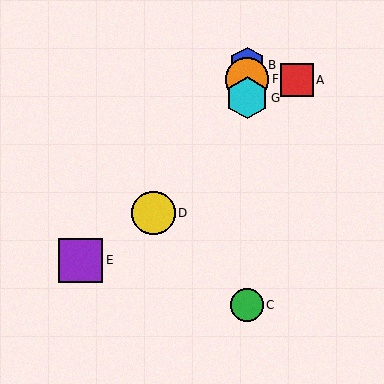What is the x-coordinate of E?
Object E is at x≈81.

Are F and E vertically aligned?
No, F is at x≈247 and E is at x≈81.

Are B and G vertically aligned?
Yes, both are at x≈247.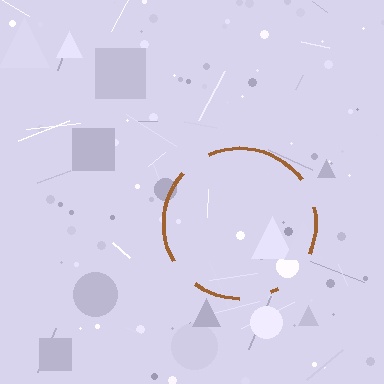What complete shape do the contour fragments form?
The contour fragments form a circle.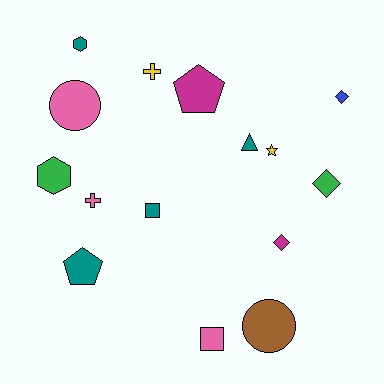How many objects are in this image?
There are 15 objects.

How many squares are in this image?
There are 2 squares.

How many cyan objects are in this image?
There are no cyan objects.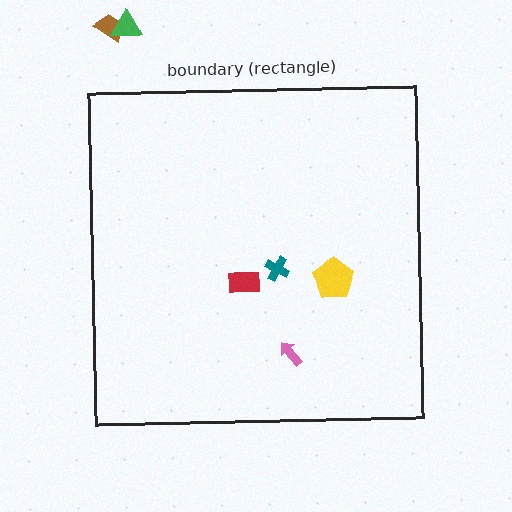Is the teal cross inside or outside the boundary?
Inside.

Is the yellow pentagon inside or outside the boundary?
Inside.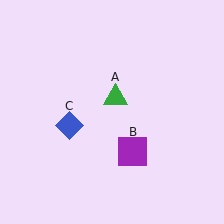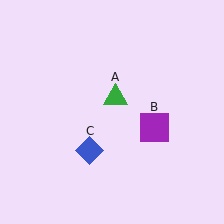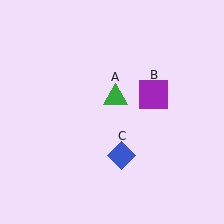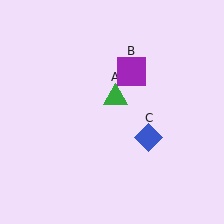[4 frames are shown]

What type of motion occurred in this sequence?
The purple square (object B), blue diamond (object C) rotated counterclockwise around the center of the scene.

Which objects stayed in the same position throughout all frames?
Green triangle (object A) remained stationary.